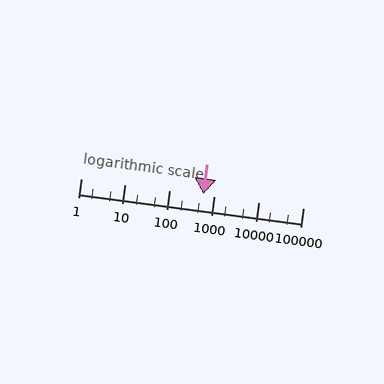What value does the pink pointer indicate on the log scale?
The pointer indicates approximately 580.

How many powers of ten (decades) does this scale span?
The scale spans 5 decades, from 1 to 100000.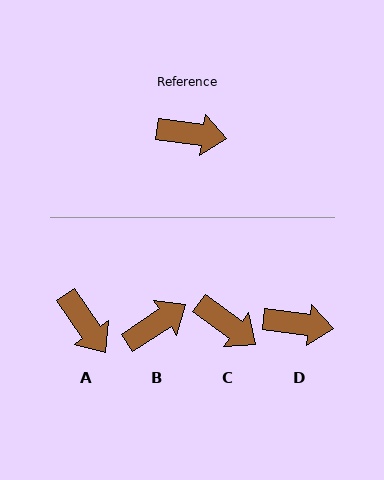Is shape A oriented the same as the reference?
No, it is off by about 48 degrees.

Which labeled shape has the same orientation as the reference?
D.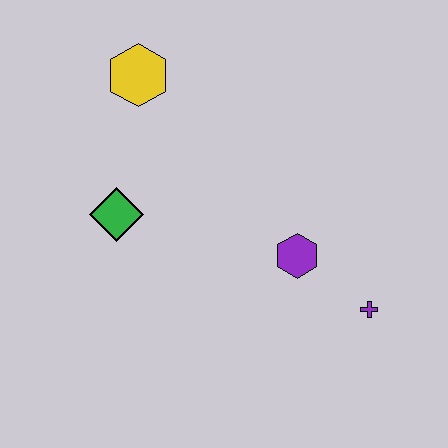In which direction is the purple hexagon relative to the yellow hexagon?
The purple hexagon is below the yellow hexagon.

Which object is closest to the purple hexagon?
The purple cross is closest to the purple hexagon.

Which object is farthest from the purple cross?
The yellow hexagon is farthest from the purple cross.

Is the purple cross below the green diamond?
Yes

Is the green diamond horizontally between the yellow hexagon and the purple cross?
No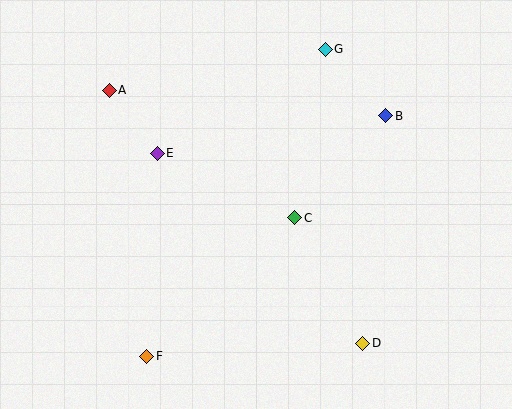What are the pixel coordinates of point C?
Point C is at (295, 218).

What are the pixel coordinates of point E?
Point E is at (157, 153).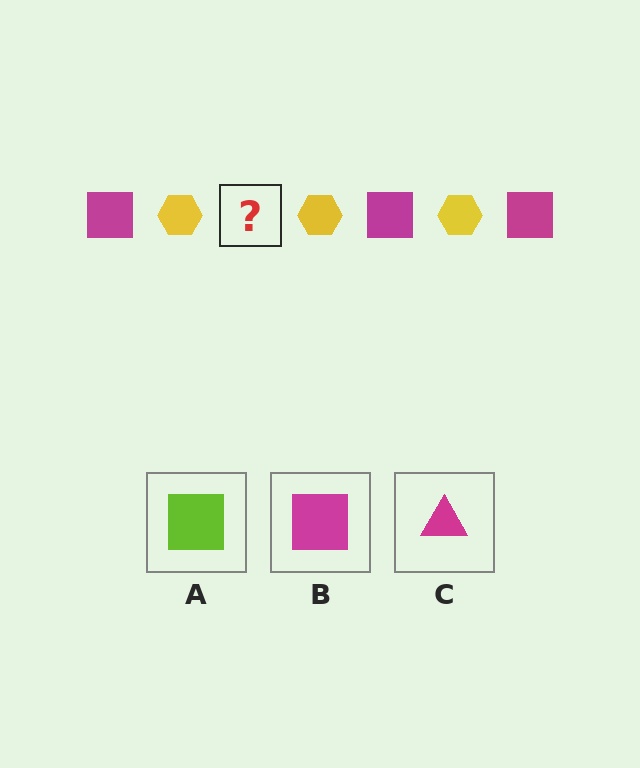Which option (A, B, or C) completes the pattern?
B.